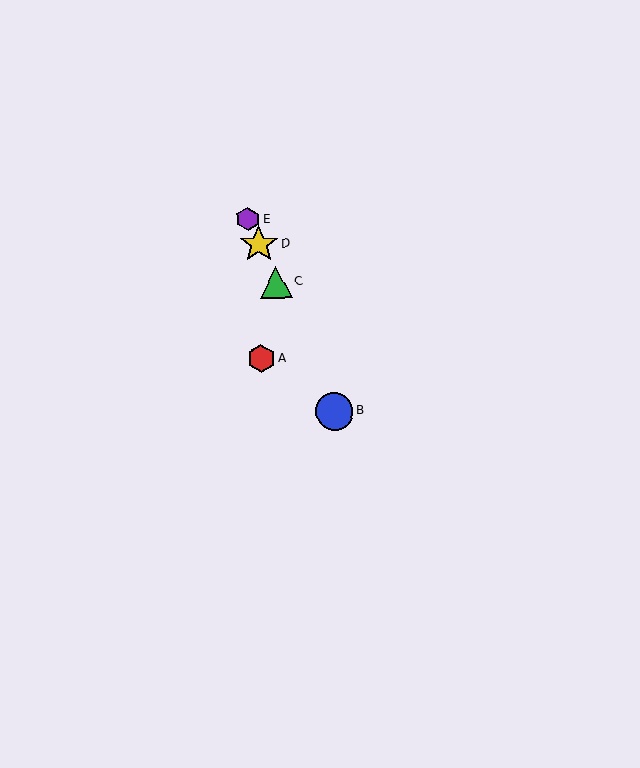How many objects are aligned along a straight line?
4 objects (B, C, D, E) are aligned along a straight line.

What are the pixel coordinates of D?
Object D is at (259, 244).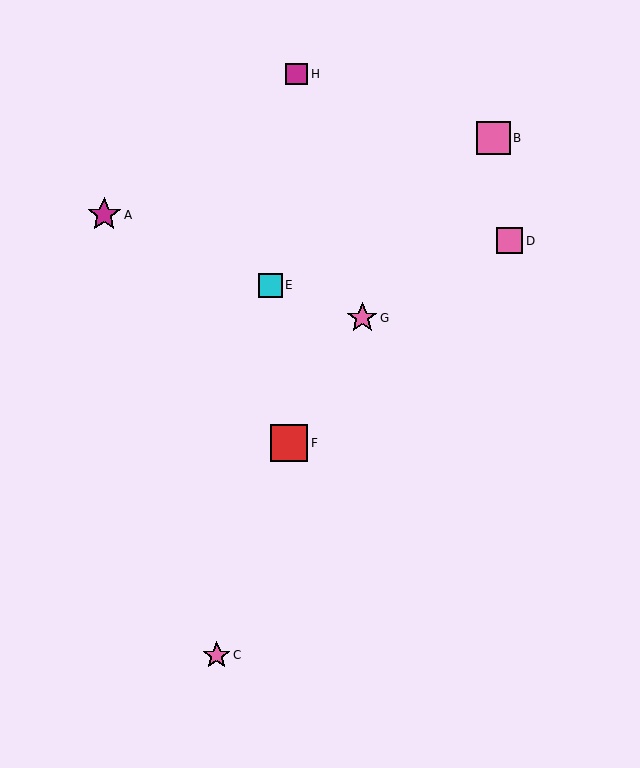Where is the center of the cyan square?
The center of the cyan square is at (271, 285).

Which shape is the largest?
The red square (labeled F) is the largest.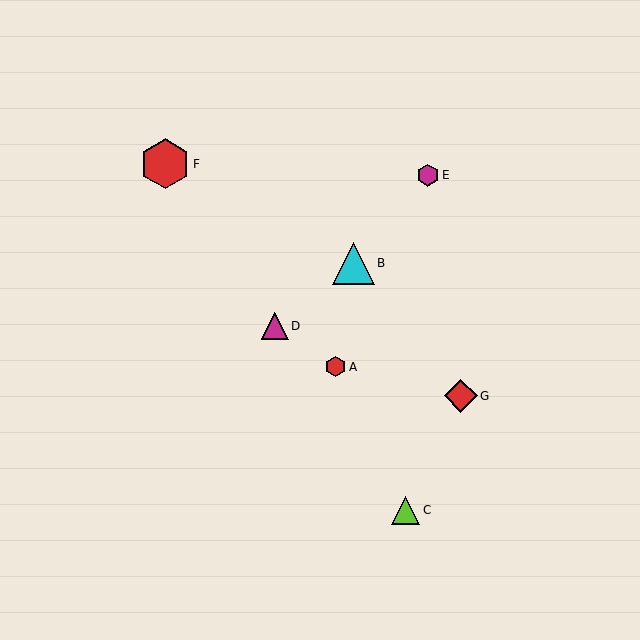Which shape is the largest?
The red hexagon (labeled F) is the largest.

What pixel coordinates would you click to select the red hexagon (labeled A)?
Click at (335, 367) to select the red hexagon A.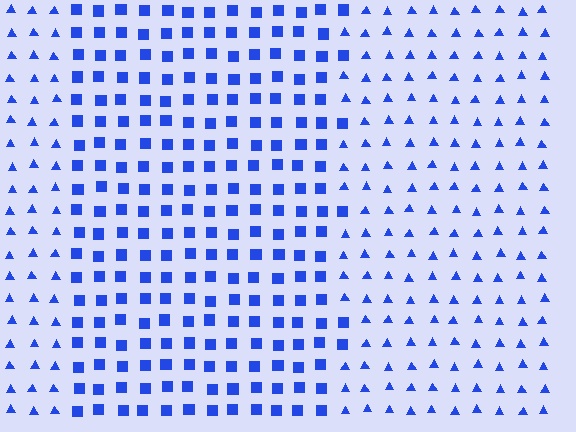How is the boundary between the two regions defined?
The boundary is defined by a change in element shape: squares inside vs. triangles outside. All elements share the same color and spacing.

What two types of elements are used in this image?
The image uses squares inside the rectangle region and triangles outside it.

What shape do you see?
I see a rectangle.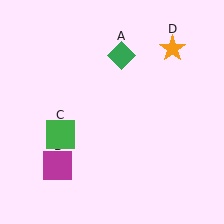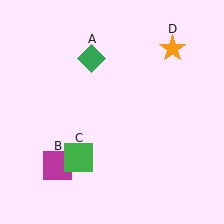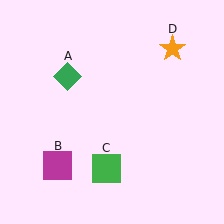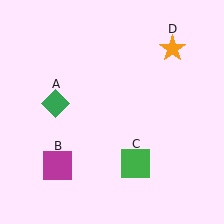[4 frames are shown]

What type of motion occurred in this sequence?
The green diamond (object A), green square (object C) rotated counterclockwise around the center of the scene.